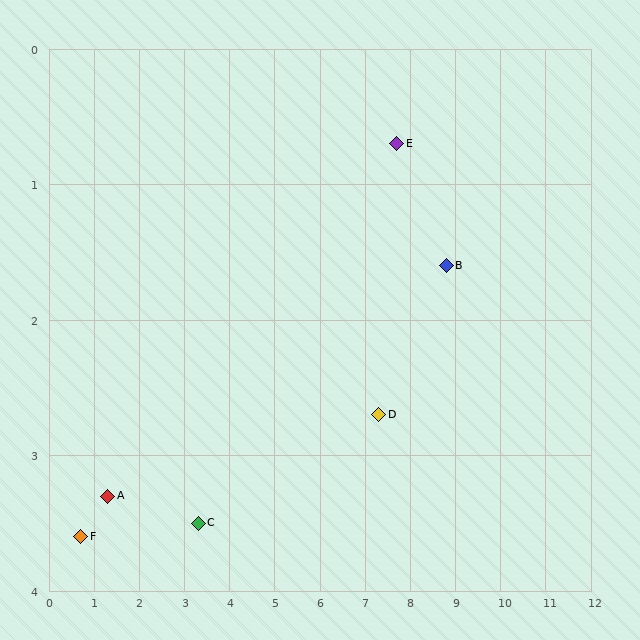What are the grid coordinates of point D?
Point D is at approximately (7.3, 2.7).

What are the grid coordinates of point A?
Point A is at approximately (1.3, 3.3).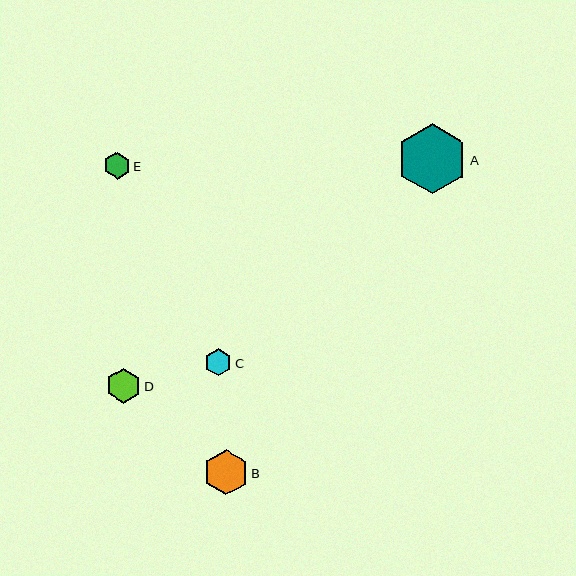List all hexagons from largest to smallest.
From largest to smallest: A, B, D, C, E.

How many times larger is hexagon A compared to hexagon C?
Hexagon A is approximately 2.6 times the size of hexagon C.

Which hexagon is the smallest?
Hexagon E is the smallest with a size of approximately 27 pixels.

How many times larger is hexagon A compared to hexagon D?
Hexagon A is approximately 2.0 times the size of hexagon D.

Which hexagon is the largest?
Hexagon A is the largest with a size of approximately 70 pixels.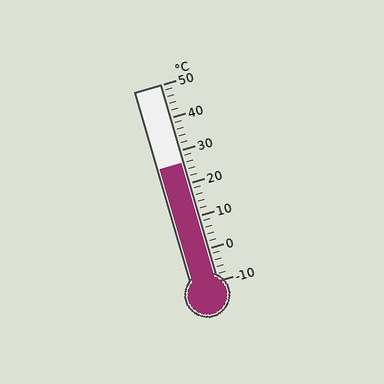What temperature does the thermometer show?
The thermometer shows approximately 26°C.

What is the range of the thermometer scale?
The thermometer scale ranges from -10°C to 50°C.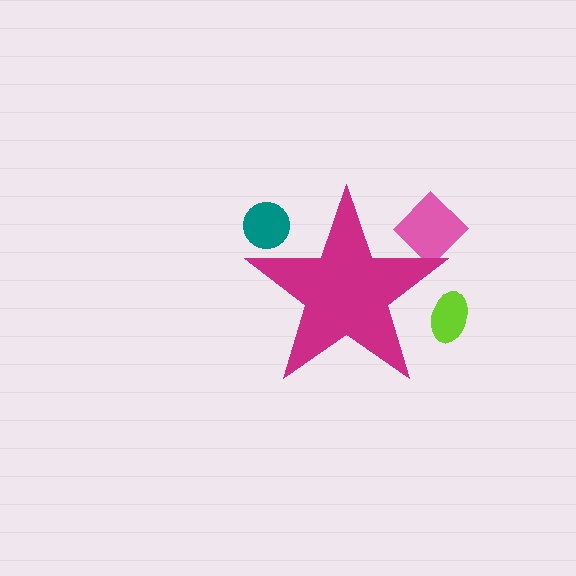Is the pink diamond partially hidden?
Yes, the pink diamond is partially hidden behind the magenta star.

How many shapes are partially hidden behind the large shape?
3 shapes are partially hidden.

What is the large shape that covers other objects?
A magenta star.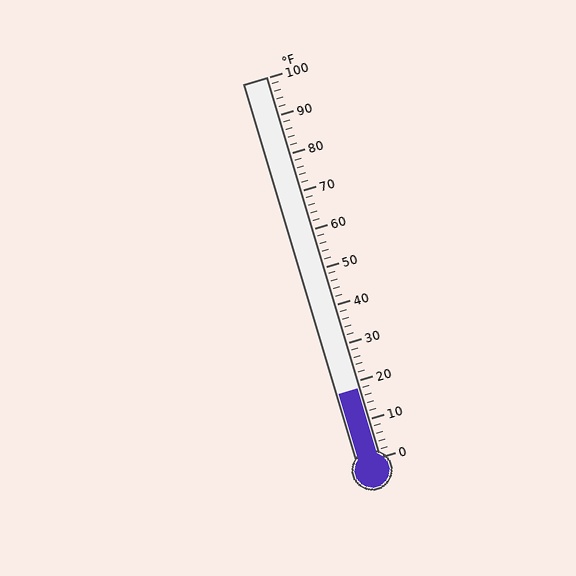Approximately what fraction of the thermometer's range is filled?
The thermometer is filled to approximately 20% of its range.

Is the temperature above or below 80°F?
The temperature is below 80°F.